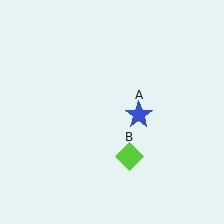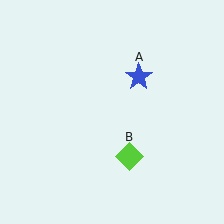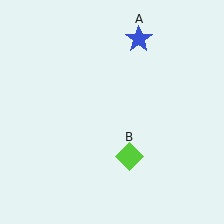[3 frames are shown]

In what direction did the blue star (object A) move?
The blue star (object A) moved up.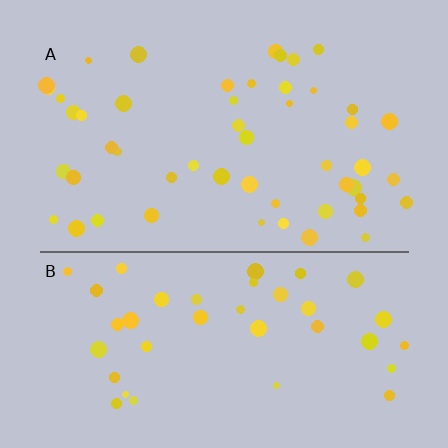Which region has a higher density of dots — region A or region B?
A (the top).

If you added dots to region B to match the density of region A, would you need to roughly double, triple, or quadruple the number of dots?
Approximately double.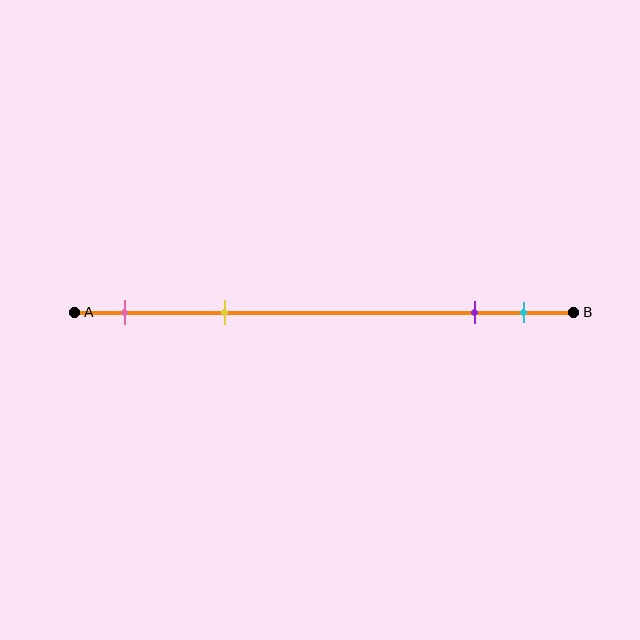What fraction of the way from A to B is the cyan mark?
The cyan mark is approximately 90% (0.9) of the way from A to B.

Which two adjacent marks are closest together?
The purple and cyan marks are the closest adjacent pair.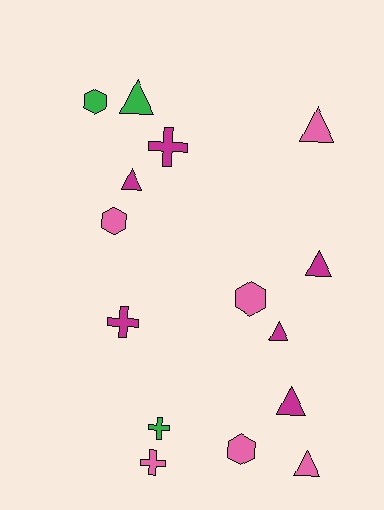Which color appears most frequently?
Pink, with 6 objects.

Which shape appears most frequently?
Triangle, with 7 objects.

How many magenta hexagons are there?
There are no magenta hexagons.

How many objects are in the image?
There are 15 objects.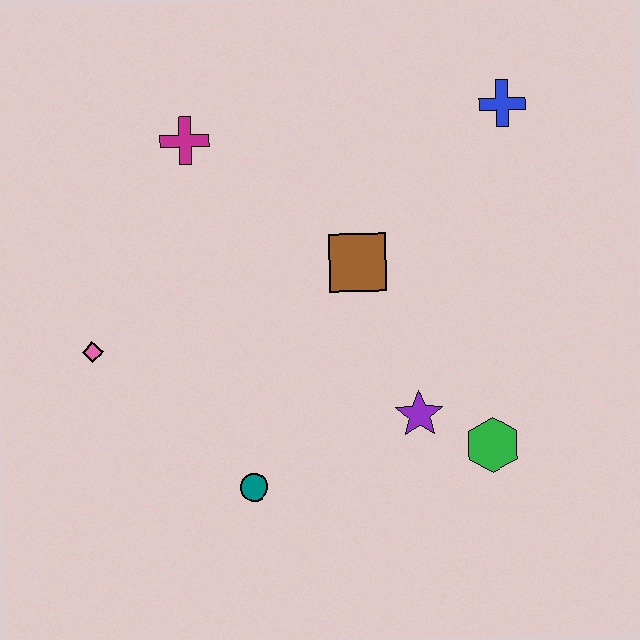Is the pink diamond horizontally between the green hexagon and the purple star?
No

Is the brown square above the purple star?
Yes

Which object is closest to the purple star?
The green hexagon is closest to the purple star.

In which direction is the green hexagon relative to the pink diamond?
The green hexagon is to the right of the pink diamond.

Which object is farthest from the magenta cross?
The green hexagon is farthest from the magenta cross.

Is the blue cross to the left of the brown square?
No